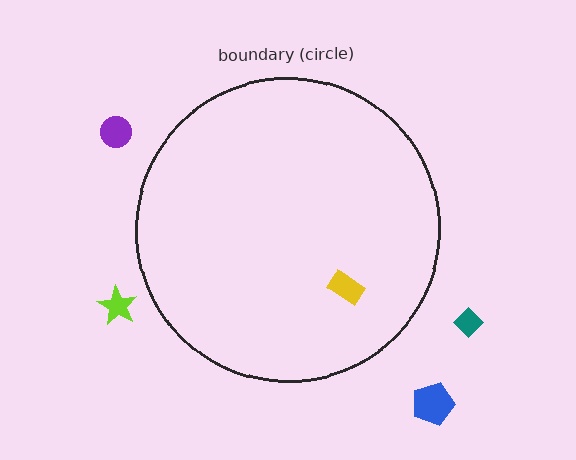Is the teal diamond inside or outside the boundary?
Outside.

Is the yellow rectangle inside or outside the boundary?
Inside.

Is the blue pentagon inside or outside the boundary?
Outside.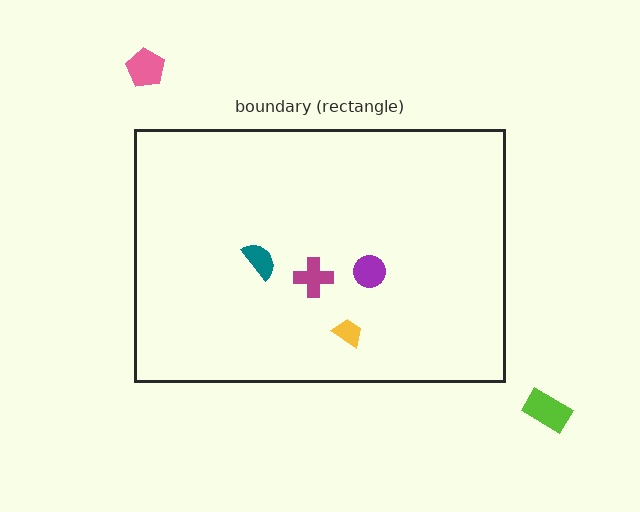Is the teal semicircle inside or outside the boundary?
Inside.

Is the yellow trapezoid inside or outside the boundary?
Inside.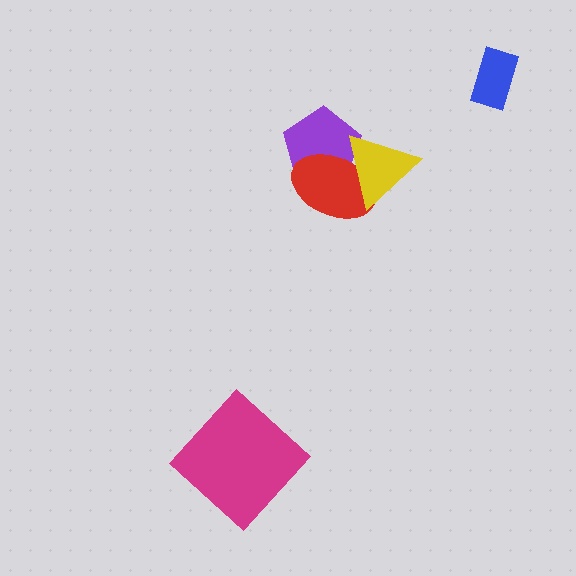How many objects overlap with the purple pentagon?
2 objects overlap with the purple pentagon.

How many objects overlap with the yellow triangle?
2 objects overlap with the yellow triangle.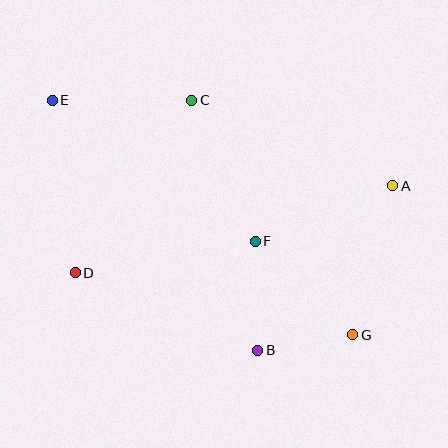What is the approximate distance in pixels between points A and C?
The distance between A and C is approximately 218 pixels.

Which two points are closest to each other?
Points B and G are closest to each other.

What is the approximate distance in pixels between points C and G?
The distance between C and G is approximately 284 pixels.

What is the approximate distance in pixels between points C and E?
The distance between C and E is approximately 140 pixels.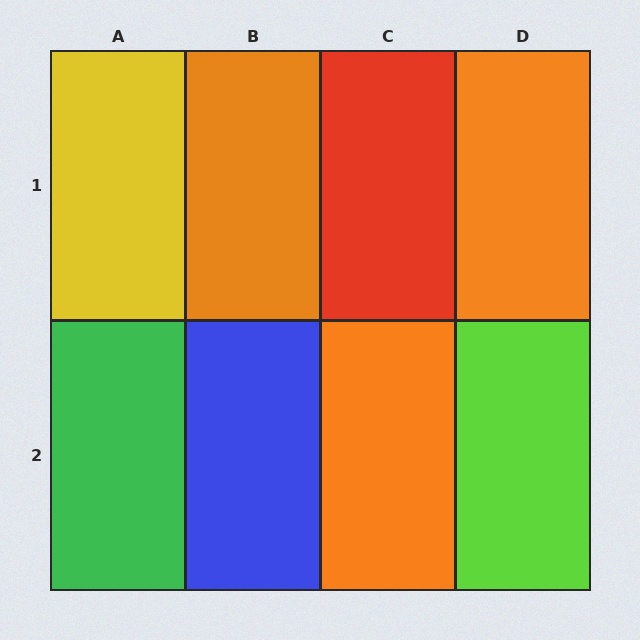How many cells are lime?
1 cell is lime.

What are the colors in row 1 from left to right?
Yellow, orange, red, orange.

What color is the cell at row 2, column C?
Orange.